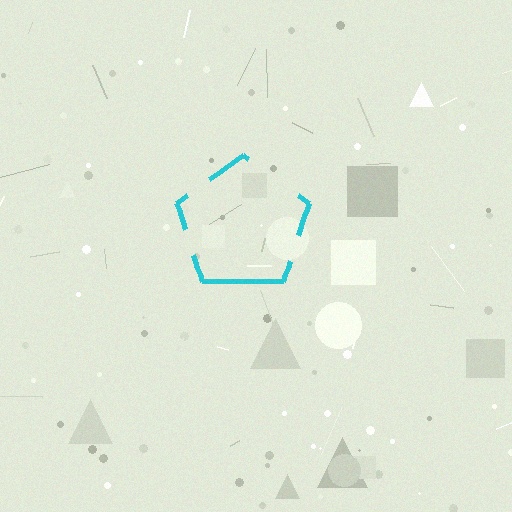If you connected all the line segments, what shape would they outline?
They would outline a pentagon.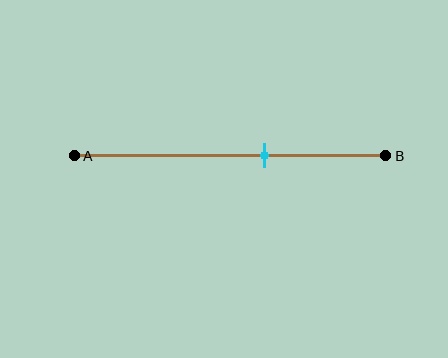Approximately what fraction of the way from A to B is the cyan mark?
The cyan mark is approximately 60% of the way from A to B.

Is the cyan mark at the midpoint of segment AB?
No, the mark is at about 60% from A, not at the 50% midpoint.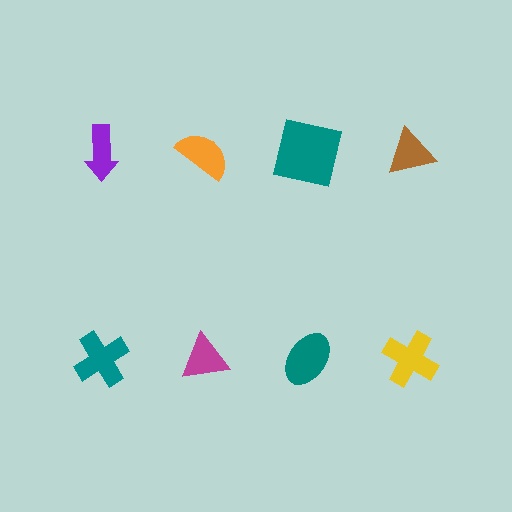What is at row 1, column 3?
A teal square.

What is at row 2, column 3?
A teal ellipse.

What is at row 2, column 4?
A yellow cross.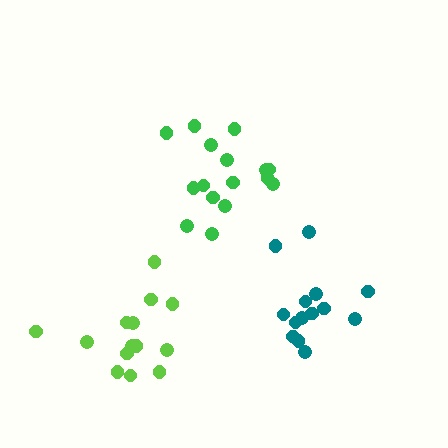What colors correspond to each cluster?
The clusters are colored: lime, green, teal.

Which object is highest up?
The green cluster is topmost.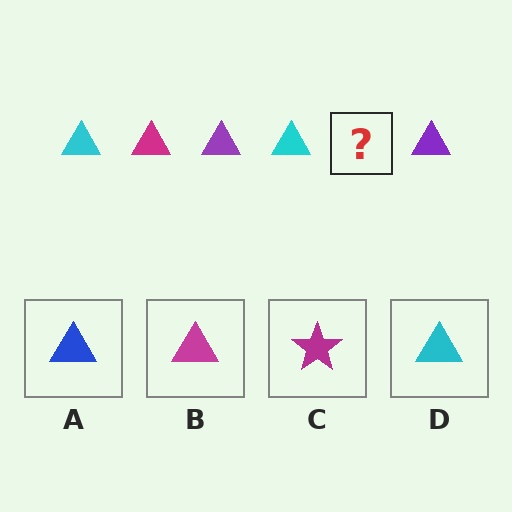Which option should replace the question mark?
Option B.